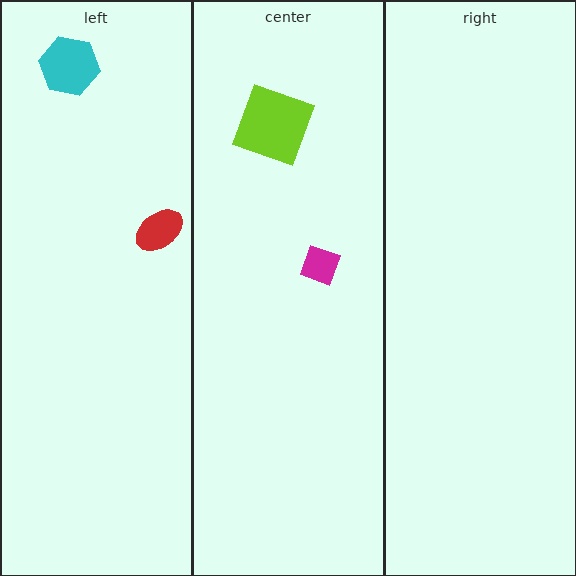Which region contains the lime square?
The center region.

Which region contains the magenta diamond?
The center region.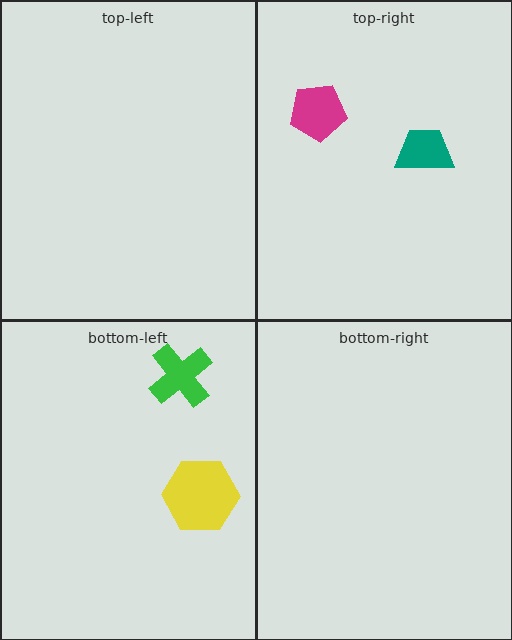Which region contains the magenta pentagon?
The top-right region.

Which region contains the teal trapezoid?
The top-right region.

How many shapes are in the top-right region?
2.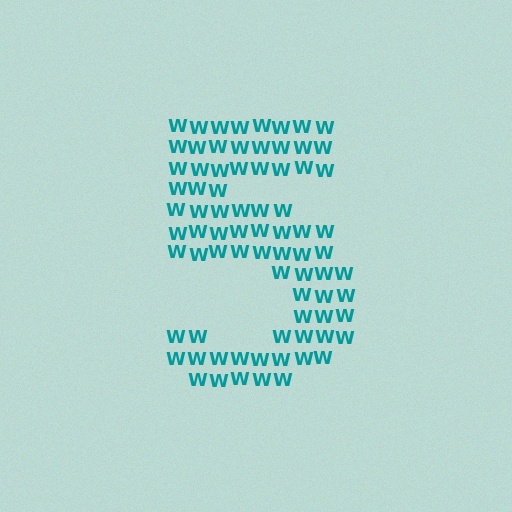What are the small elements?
The small elements are letter W's.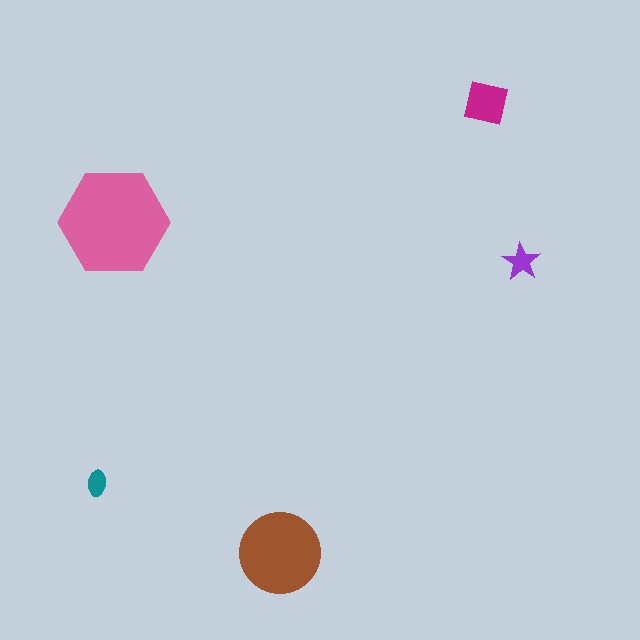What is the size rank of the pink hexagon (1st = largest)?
1st.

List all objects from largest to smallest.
The pink hexagon, the brown circle, the magenta square, the purple star, the teal ellipse.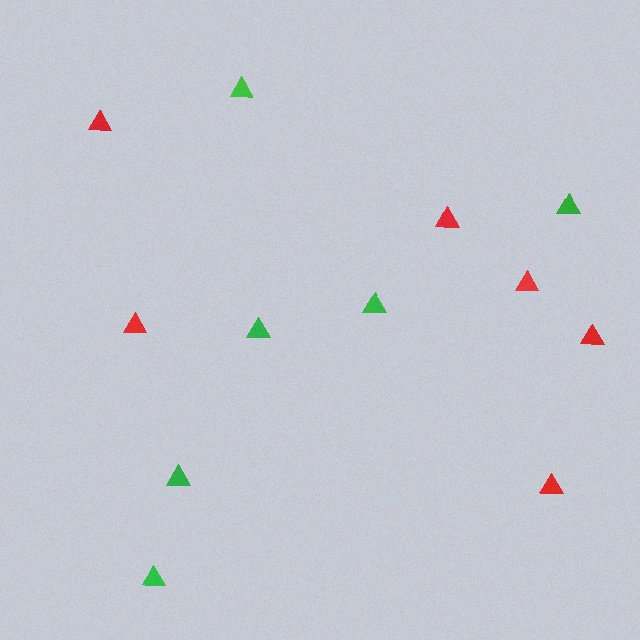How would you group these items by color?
There are 2 groups: one group of red triangles (6) and one group of green triangles (6).